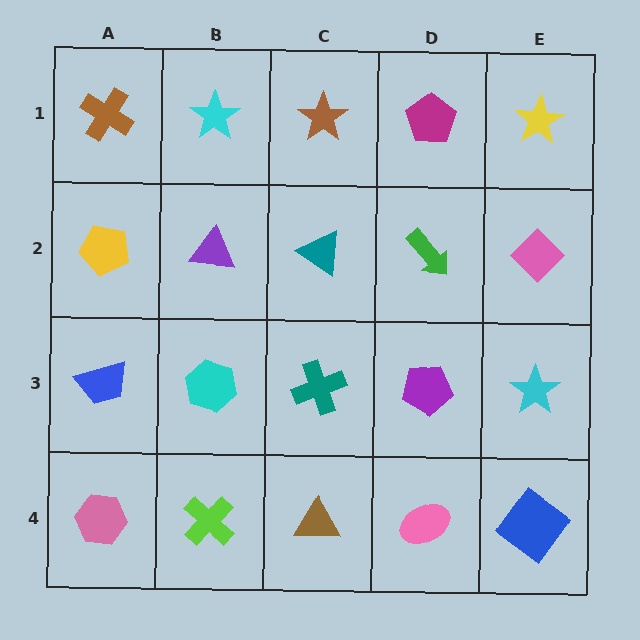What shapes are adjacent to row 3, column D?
A green arrow (row 2, column D), a pink ellipse (row 4, column D), a teal cross (row 3, column C), a cyan star (row 3, column E).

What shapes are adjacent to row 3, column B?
A purple triangle (row 2, column B), a lime cross (row 4, column B), a blue trapezoid (row 3, column A), a teal cross (row 3, column C).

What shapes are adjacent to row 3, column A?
A yellow pentagon (row 2, column A), a pink hexagon (row 4, column A), a cyan hexagon (row 3, column B).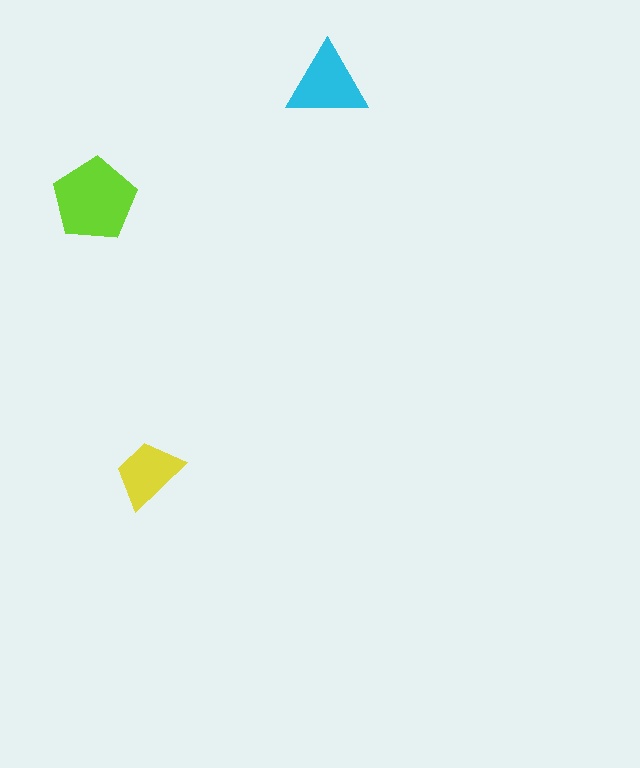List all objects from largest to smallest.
The lime pentagon, the cyan triangle, the yellow trapezoid.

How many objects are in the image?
There are 3 objects in the image.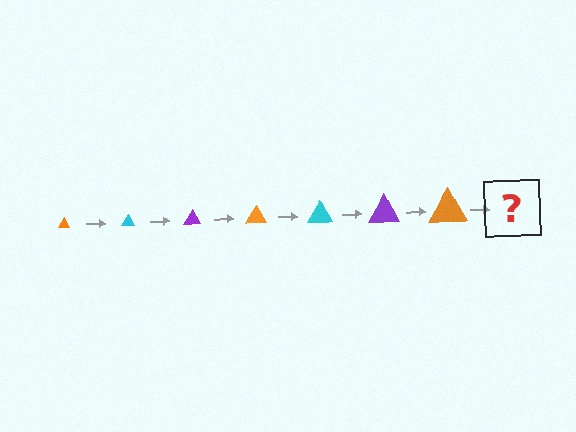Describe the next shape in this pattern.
It should be a cyan triangle, larger than the previous one.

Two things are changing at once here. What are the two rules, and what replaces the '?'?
The two rules are that the triangle grows larger each step and the color cycles through orange, cyan, and purple. The '?' should be a cyan triangle, larger than the previous one.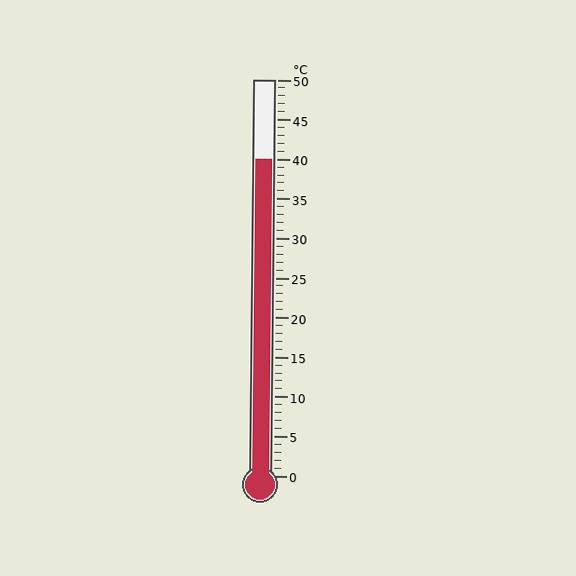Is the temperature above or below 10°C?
The temperature is above 10°C.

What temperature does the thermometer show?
The thermometer shows approximately 40°C.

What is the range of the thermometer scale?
The thermometer scale ranges from 0°C to 50°C.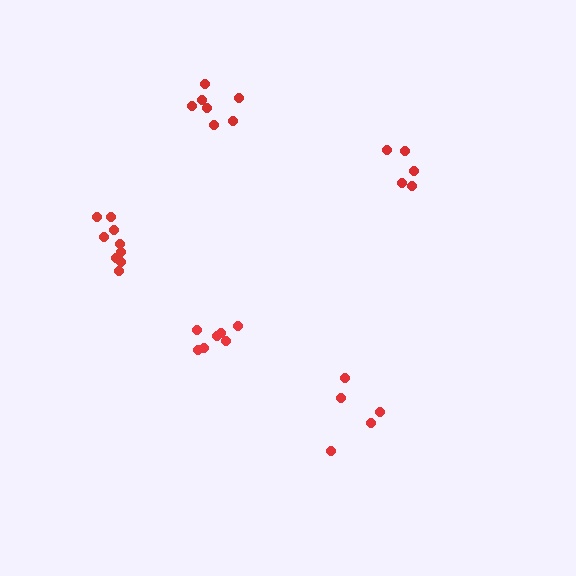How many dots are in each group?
Group 1: 7 dots, Group 2: 5 dots, Group 3: 9 dots, Group 4: 7 dots, Group 5: 5 dots (33 total).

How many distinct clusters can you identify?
There are 5 distinct clusters.